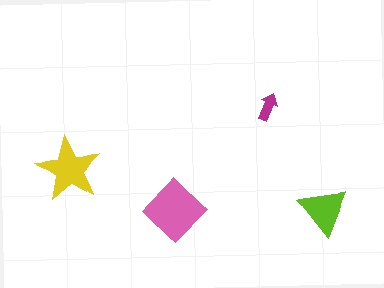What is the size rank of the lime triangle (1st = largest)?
3rd.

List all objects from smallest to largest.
The magenta arrow, the lime triangle, the yellow star, the pink diamond.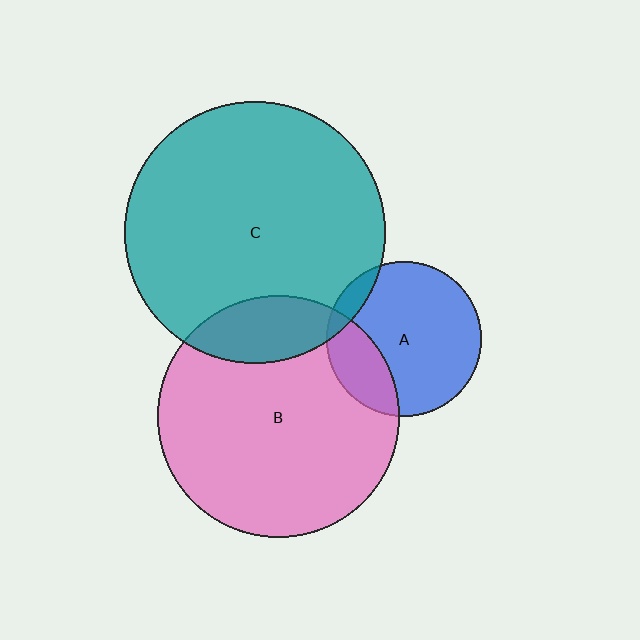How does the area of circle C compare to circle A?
Approximately 2.8 times.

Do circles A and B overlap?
Yes.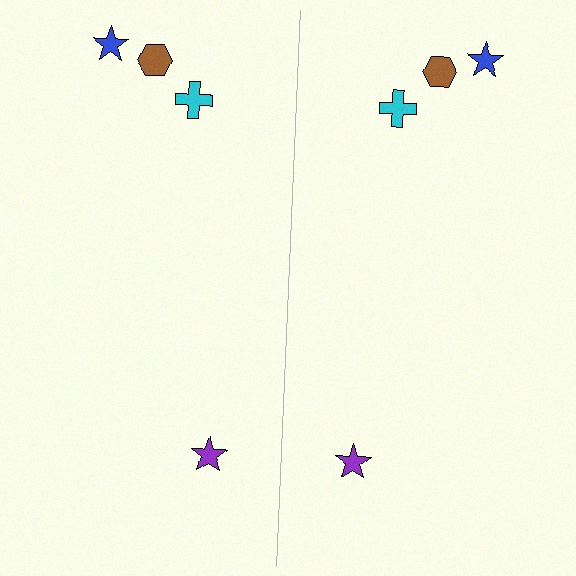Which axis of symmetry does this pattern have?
The pattern has a vertical axis of symmetry running through the center of the image.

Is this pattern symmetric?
Yes, this pattern has bilateral (reflection) symmetry.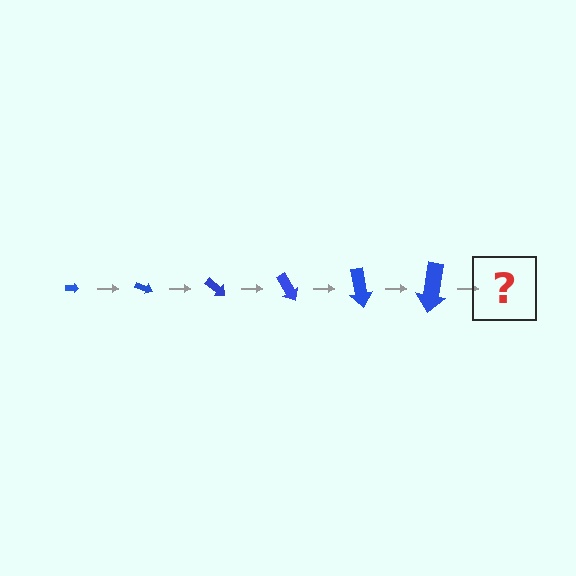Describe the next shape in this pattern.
It should be an arrow, larger than the previous one and rotated 120 degrees from the start.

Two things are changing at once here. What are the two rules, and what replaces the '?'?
The two rules are that the arrow grows larger each step and it rotates 20 degrees each step. The '?' should be an arrow, larger than the previous one and rotated 120 degrees from the start.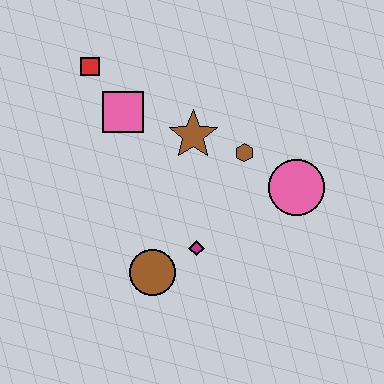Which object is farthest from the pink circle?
The red square is farthest from the pink circle.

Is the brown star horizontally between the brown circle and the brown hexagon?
Yes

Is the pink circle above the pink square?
No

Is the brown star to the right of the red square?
Yes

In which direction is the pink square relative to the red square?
The pink square is below the red square.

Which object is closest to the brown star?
The brown hexagon is closest to the brown star.